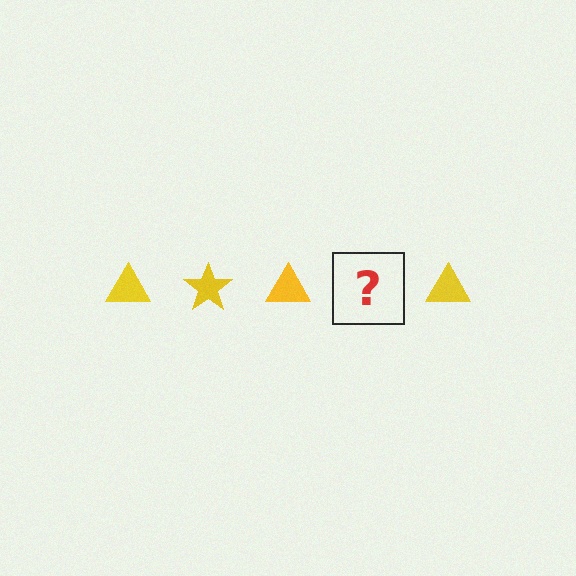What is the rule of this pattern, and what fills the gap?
The rule is that the pattern cycles through triangle, star shapes in yellow. The gap should be filled with a yellow star.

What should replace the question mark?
The question mark should be replaced with a yellow star.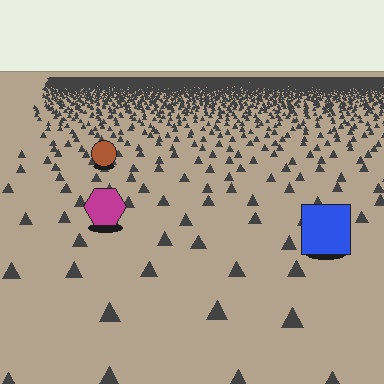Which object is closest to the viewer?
The blue square is closest. The texture marks near it are larger and more spread out.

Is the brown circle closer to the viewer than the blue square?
No. The blue square is closer — you can tell from the texture gradient: the ground texture is coarser near it.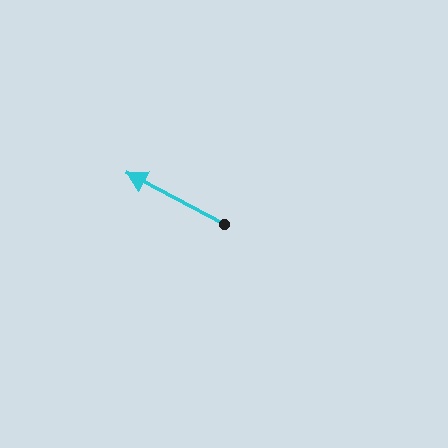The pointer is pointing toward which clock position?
Roughly 10 o'clock.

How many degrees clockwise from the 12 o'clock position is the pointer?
Approximately 298 degrees.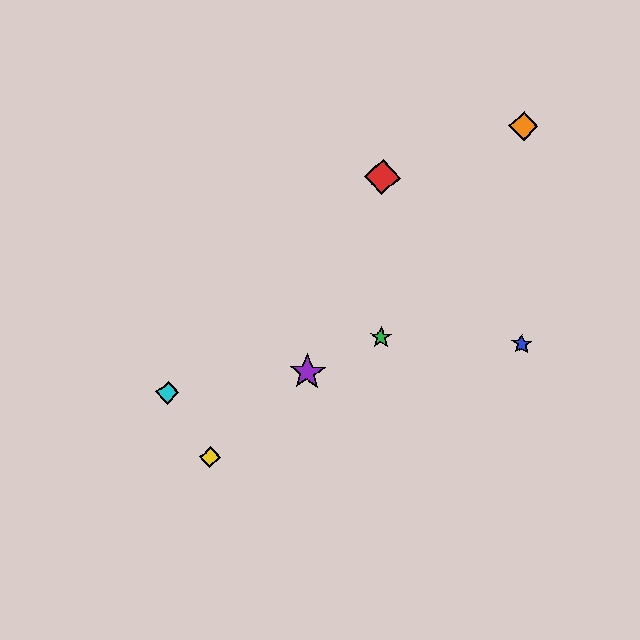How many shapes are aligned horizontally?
2 shapes (the blue star, the green star) are aligned horizontally.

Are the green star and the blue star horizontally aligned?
Yes, both are at y≈337.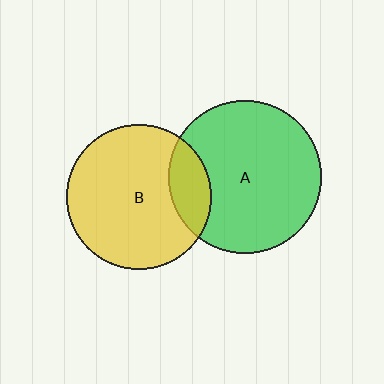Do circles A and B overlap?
Yes.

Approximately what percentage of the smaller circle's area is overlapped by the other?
Approximately 20%.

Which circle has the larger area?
Circle A (green).